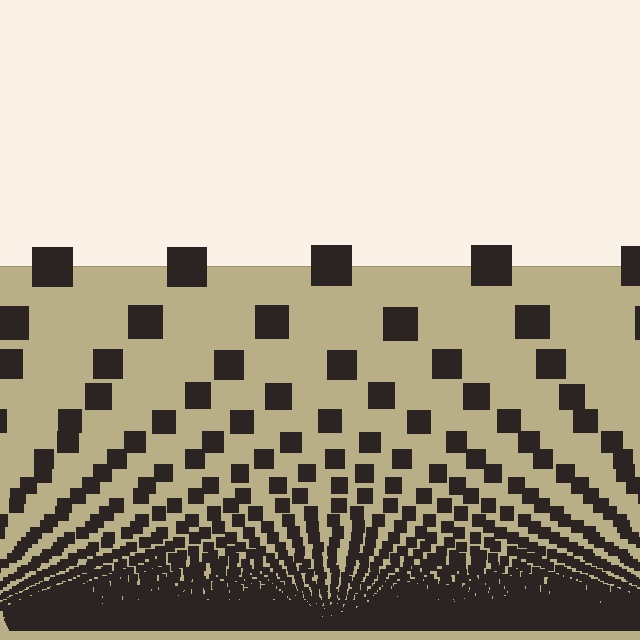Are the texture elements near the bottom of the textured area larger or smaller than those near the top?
Smaller. The gradient is inverted — elements near the bottom are smaller and denser.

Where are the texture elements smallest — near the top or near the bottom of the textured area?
Near the bottom.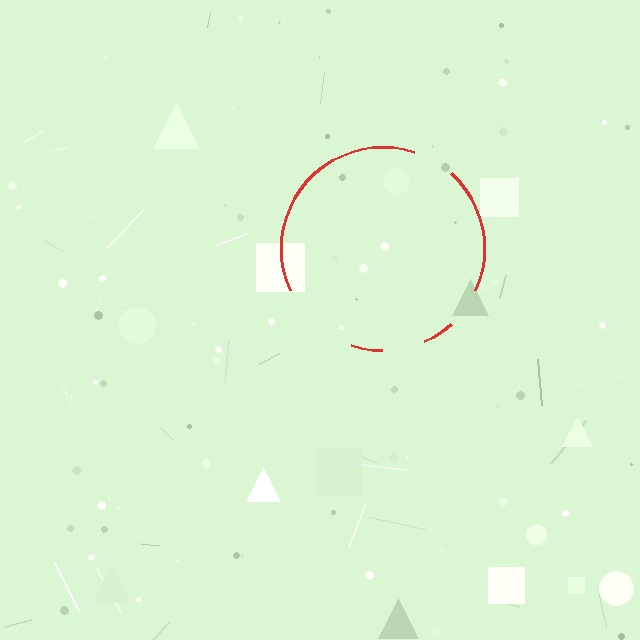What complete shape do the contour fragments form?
The contour fragments form a circle.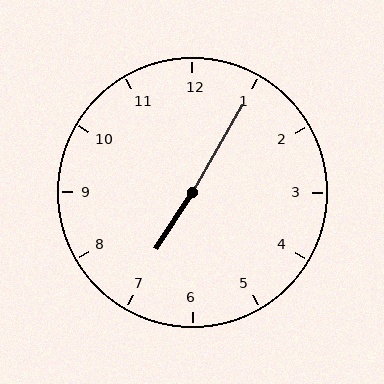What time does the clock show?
7:05.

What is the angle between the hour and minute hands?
Approximately 178 degrees.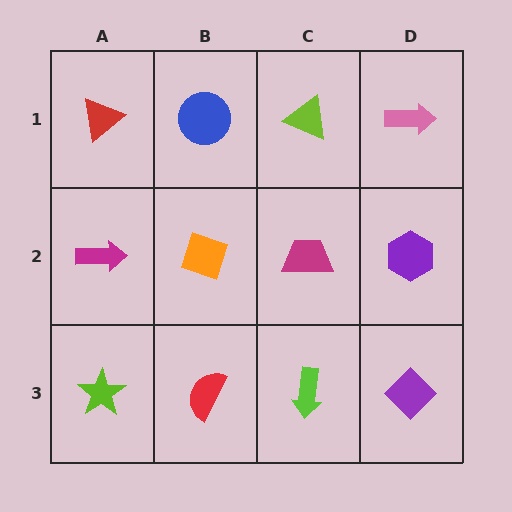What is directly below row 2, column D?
A purple diamond.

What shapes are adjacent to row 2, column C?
A lime triangle (row 1, column C), a lime arrow (row 3, column C), an orange diamond (row 2, column B), a purple hexagon (row 2, column D).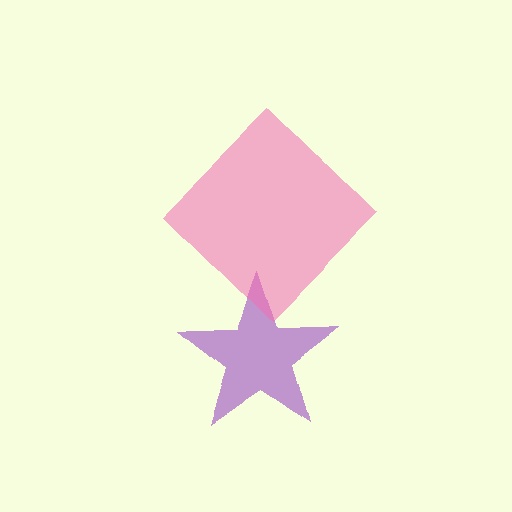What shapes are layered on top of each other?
The layered shapes are: a purple star, a pink diamond.